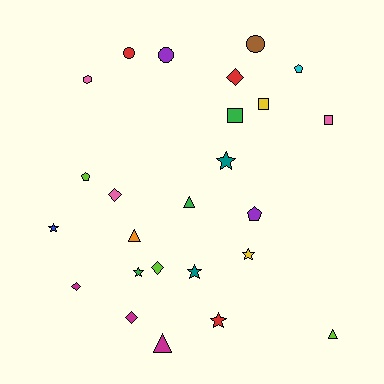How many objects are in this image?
There are 25 objects.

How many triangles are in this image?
There are 4 triangles.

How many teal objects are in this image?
There are 2 teal objects.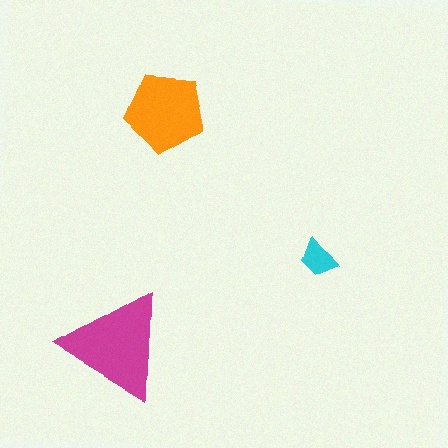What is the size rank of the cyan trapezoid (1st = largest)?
3rd.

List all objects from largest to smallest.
The magenta triangle, the orange pentagon, the cyan trapezoid.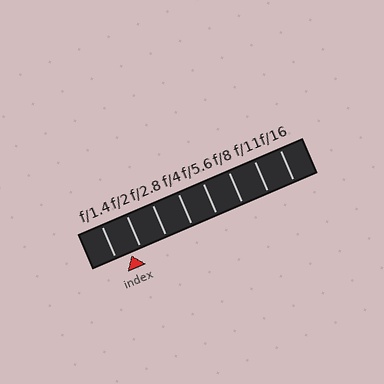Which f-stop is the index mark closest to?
The index mark is closest to f/2.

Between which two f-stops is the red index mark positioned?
The index mark is between f/1.4 and f/2.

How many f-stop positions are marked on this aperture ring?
There are 8 f-stop positions marked.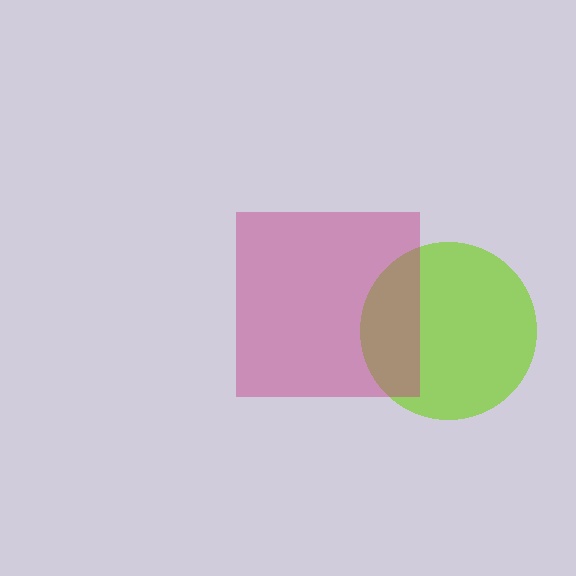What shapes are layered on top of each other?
The layered shapes are: a lime circle, a magenta square.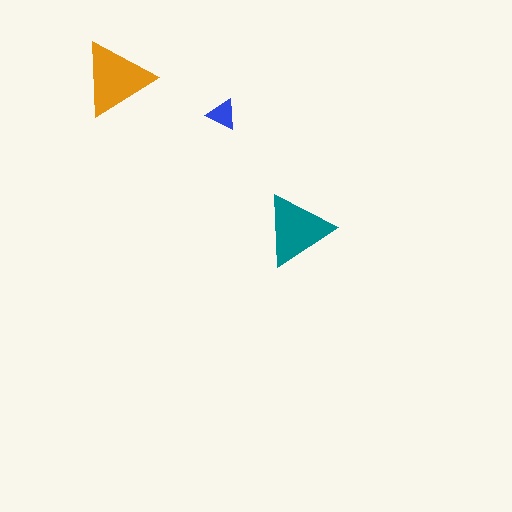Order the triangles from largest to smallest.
the orange one, the teal one, the blue one.